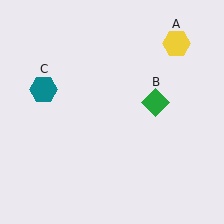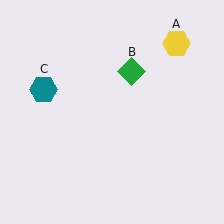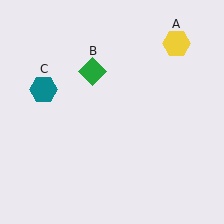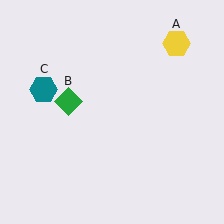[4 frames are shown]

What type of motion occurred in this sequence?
The green diamond (object B) rotated counterclockwise around the center of the scene.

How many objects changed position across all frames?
1 object changed position: green diamond (object B).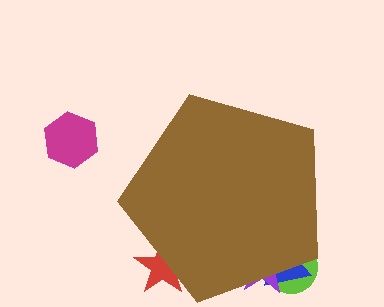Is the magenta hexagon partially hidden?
No, the magenta hexagon is fully visible.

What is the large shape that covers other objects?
A brown pentagon.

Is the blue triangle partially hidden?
Yes, the blue triangle is partially hidden behind the brown pentagon.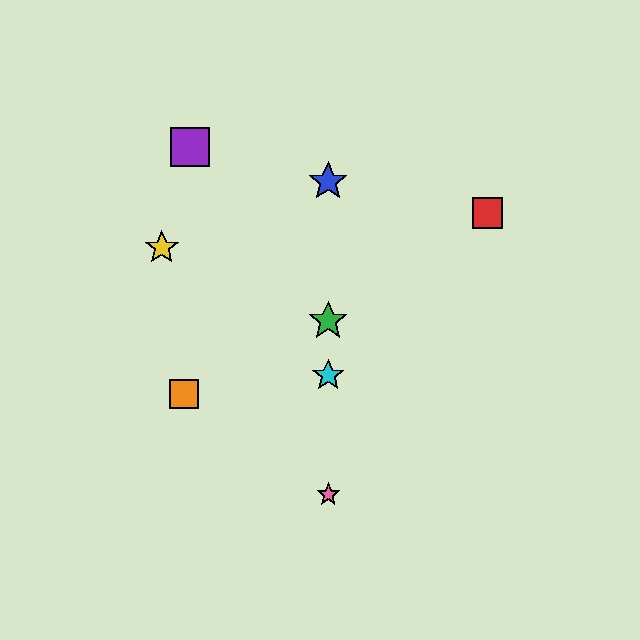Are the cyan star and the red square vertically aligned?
No, the cyan star is at x≈328 and the red square is at x≈487.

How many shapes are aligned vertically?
4 shapes (the blue star, the green star, the cyan star, the pink star) are aligned vertically.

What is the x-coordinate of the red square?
The red square is at x≈487.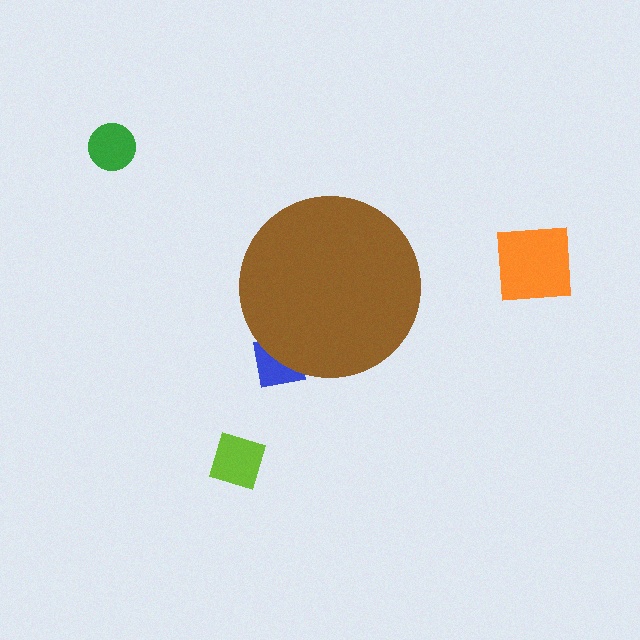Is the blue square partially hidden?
Yes, the blue square is partially hidden behind the brown circle.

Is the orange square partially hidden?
No, the orange square is fully visible.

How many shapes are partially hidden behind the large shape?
1 shape is partially hidden.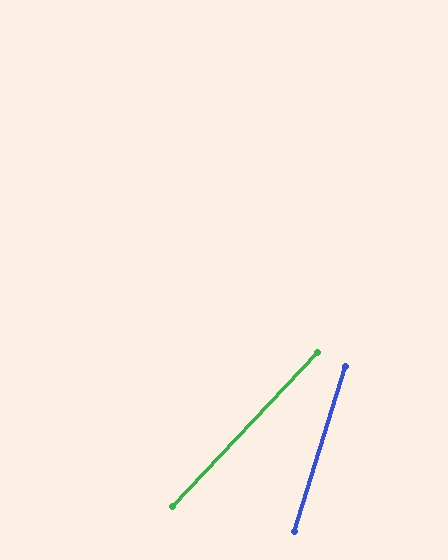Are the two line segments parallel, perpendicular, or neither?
Neither parallel nor perpendicular — they differ by about 26°.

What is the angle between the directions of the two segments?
Approximately 26 degrees.